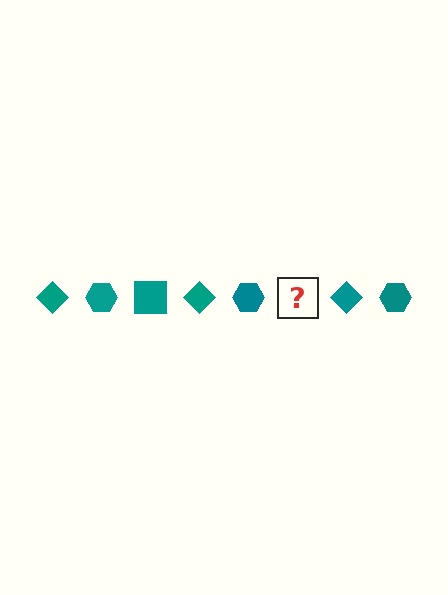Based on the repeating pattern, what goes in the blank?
The blank should be a teal square.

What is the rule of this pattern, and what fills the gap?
The rule is that the pattern cycles through diamond, hexagon, square shapes in teal. The gap should be filled with a teal square.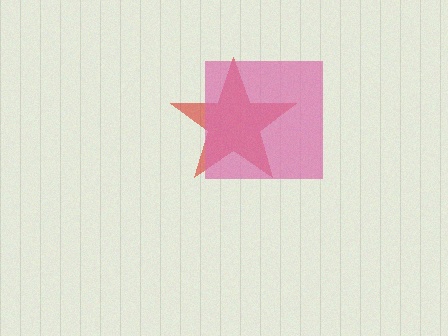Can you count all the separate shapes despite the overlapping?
Yes, there are 2 separate shapes.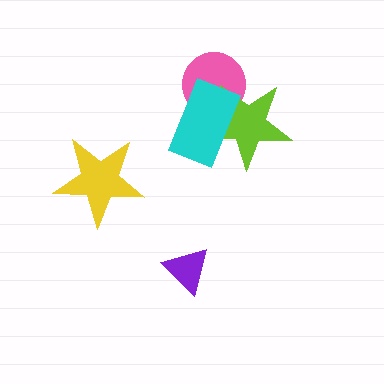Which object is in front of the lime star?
The cyan rectangle is in front of the lime star.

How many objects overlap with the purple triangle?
0 objects overlap with the purple triangle.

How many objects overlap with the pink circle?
2 objects overlap with the pink circle.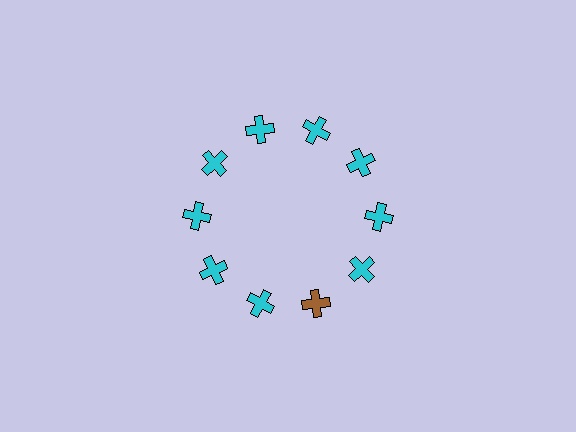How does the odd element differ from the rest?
It has a different color: brown instead of cyan.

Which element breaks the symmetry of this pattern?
The brown cross at roughly the 5 o'clock position breaks the symmetry. All other shapes are cyan crosses.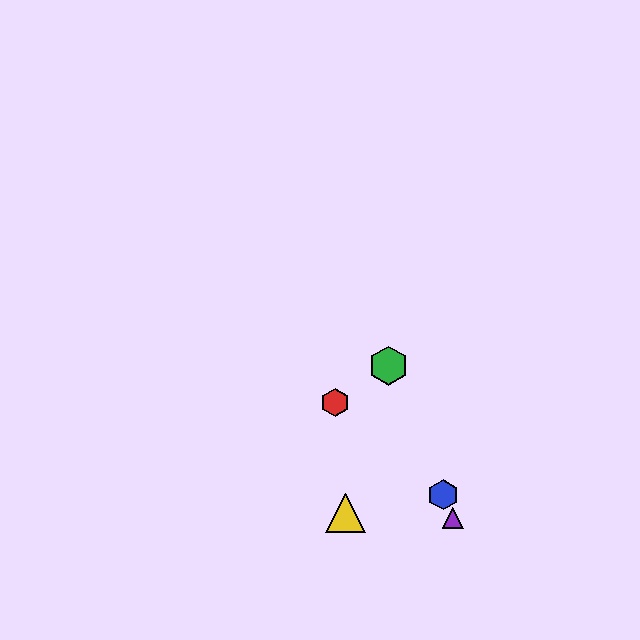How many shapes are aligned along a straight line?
3 shapes (the blue hexagon, the green hexagon, the purple triangle) are aligned along a straight line.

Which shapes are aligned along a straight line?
The blue hexagon, the green hexagon, the purple triangle are aligned along a straight line.